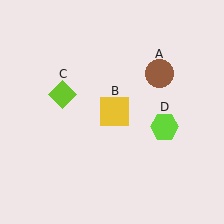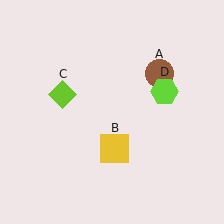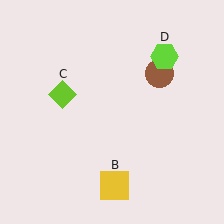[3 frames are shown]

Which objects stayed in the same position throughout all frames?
Brown circle (object A) and lime diamond (object C) remained stationary.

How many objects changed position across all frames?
2 objects changed position: yellow square (object B), lime hexagon (object D).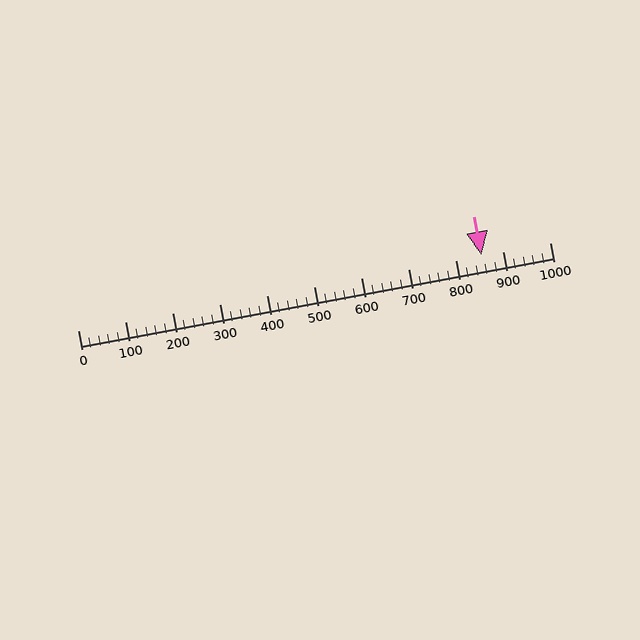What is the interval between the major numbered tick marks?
The major tick marks are spaced 100 units apart.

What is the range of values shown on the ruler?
The ruler shows values from 0 to 1000.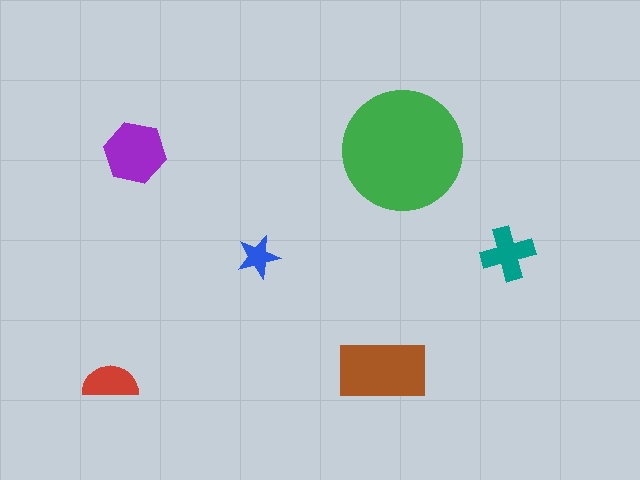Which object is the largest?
The green circle.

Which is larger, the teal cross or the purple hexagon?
The purple hexagon.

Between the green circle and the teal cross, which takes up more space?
The green circle.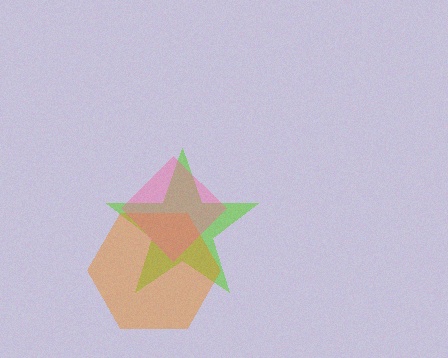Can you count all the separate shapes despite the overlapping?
Yes, there are 3 separate shapes.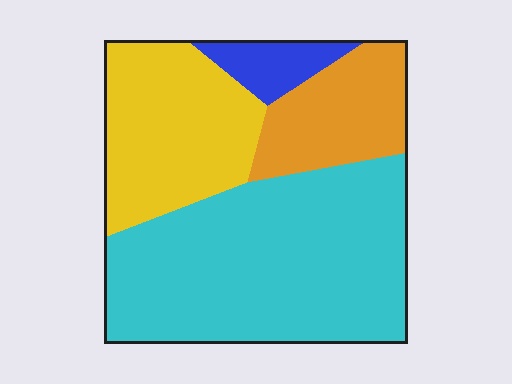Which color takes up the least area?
Blue, at roughly 5%.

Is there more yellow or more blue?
Yellow.